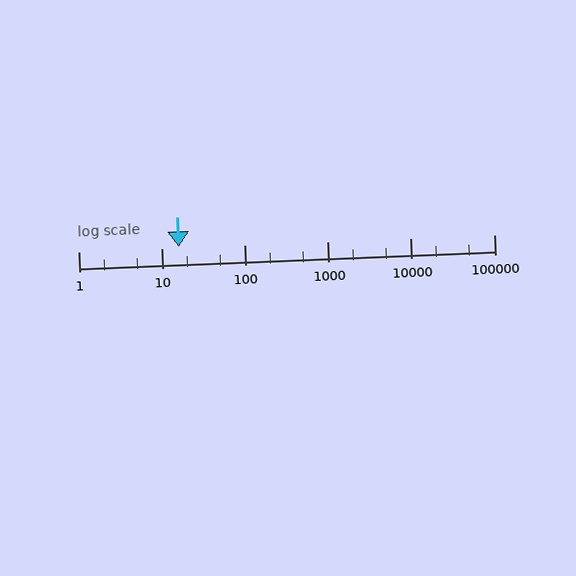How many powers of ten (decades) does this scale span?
The scale spans 5 decades, from 1 to 100000.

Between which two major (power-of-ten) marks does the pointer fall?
The pointer is between 10 and 100.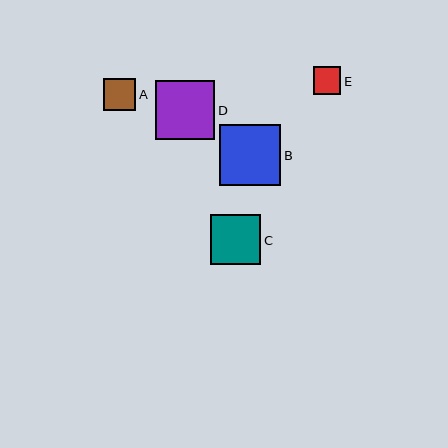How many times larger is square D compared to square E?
Square D is approximately 2.1 times the size of square E.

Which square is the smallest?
Square E is the smallest with a size of approximately 28 pixels.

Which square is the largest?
Square B is the largest with a size of approximately 61 pixels.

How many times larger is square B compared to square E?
Square B is approximately 2.2 times the size of square E.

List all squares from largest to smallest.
From largest to smallest: B, D, C, A, E.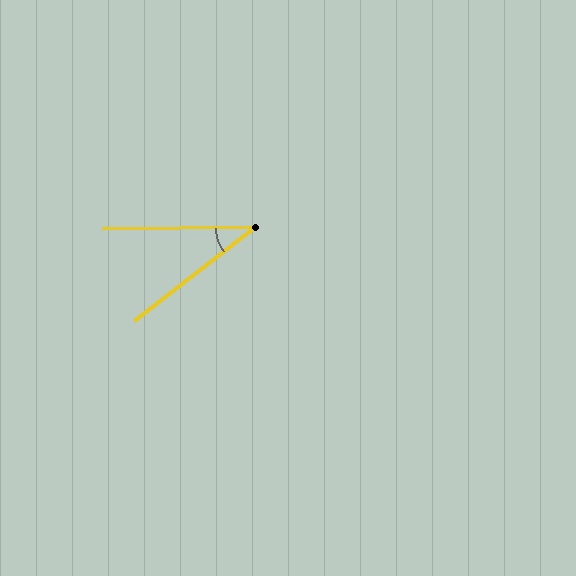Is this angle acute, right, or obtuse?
It is acute.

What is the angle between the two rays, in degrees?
Approximately 37 degrees.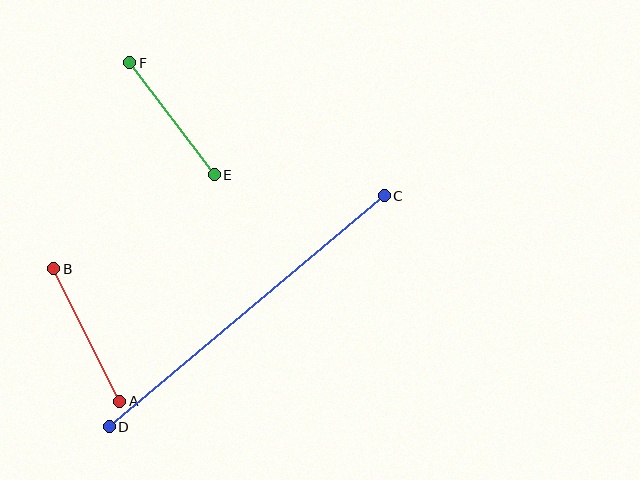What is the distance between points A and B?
The distance is approximately 148 pixels.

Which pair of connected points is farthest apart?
Points C and D are farthest apart.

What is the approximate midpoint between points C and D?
The midpoint is at approximately (247, 311) pixels.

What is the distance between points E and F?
The distance is approximately 140 pixels.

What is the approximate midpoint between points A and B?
The midpoint is at approximately (87, 335) pixels.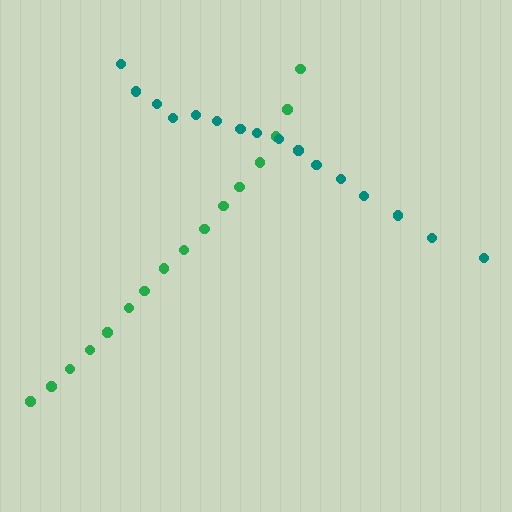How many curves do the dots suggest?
There are 2 distinct paths.